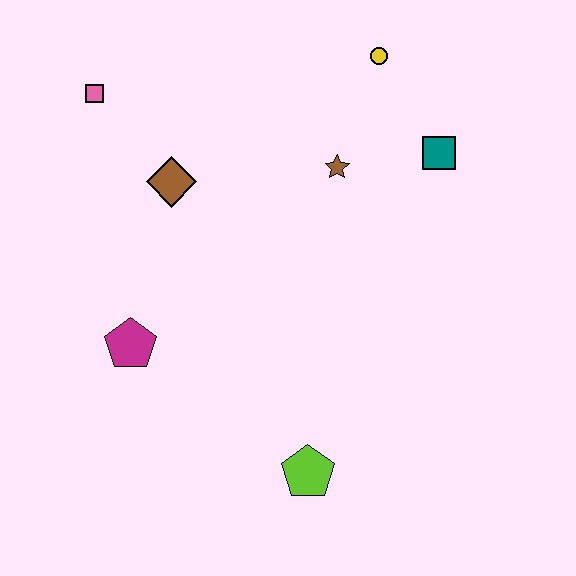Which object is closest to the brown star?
The teal square is closest to the brown star.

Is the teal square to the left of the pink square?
No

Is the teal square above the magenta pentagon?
Yes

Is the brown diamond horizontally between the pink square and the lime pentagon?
Yes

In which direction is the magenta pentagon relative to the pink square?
The magenta pentagon is below the pink square.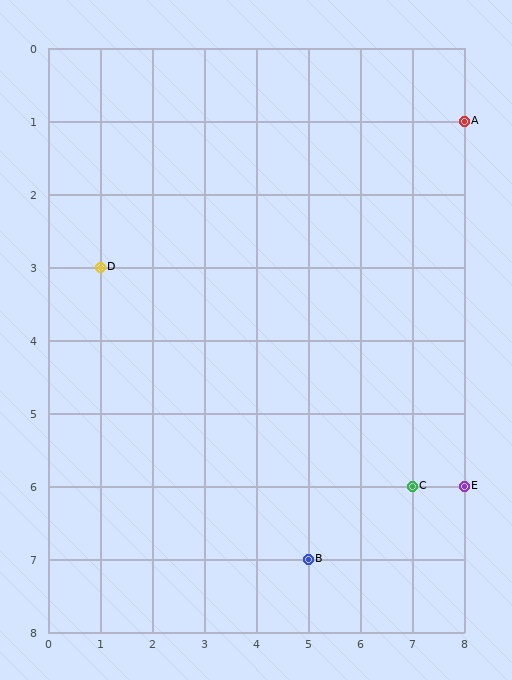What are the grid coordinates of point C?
Point C is at grid coordinates (7, 6).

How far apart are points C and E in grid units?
Points C and E are 1 column apart.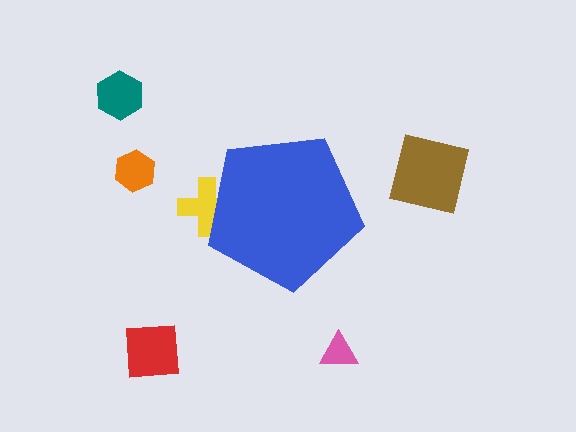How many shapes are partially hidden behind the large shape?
1 shape is partially hidden.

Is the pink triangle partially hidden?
No, the pink triangle is fully visible.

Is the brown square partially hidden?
No, the brown square is fully visible.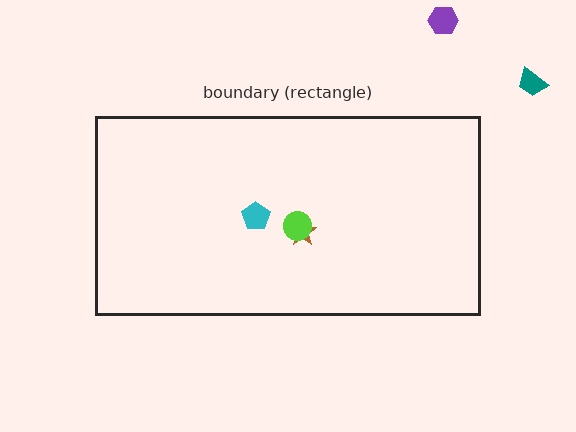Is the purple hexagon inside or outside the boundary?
Outside.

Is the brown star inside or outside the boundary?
Inside.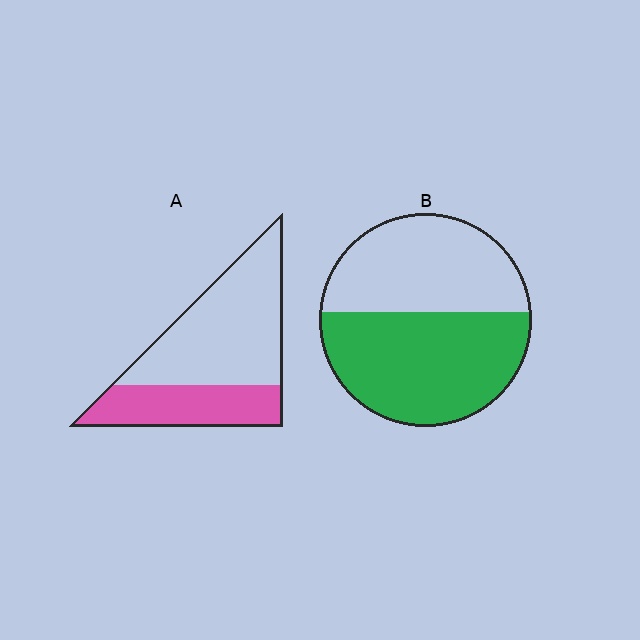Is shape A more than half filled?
No.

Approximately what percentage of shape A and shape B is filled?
A is approximately 35% and B is approximately 55%.